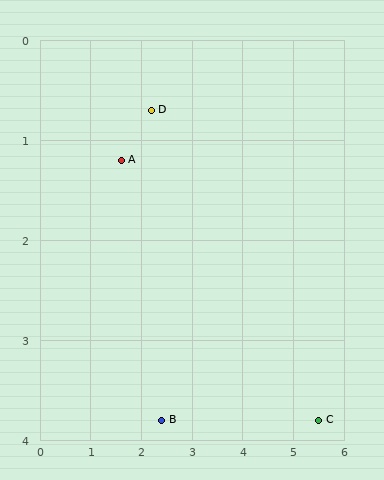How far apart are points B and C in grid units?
Points B and C are about 3.1 grid units apart.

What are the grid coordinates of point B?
Point B is at approximately (2.4, 3.8).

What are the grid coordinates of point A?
Point A is at approximately (1.6, 1.2).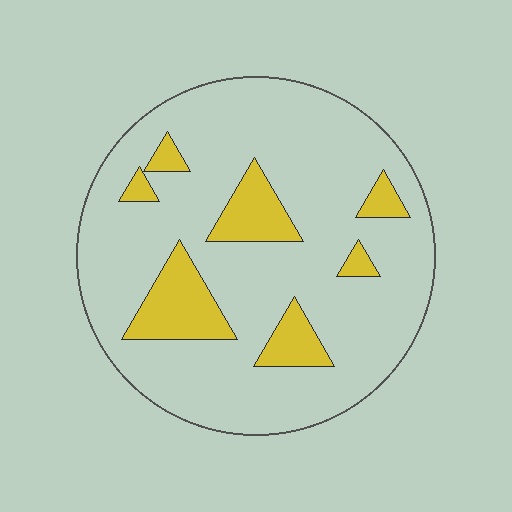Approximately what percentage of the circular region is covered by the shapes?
Approximately 15%.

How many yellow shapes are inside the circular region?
7.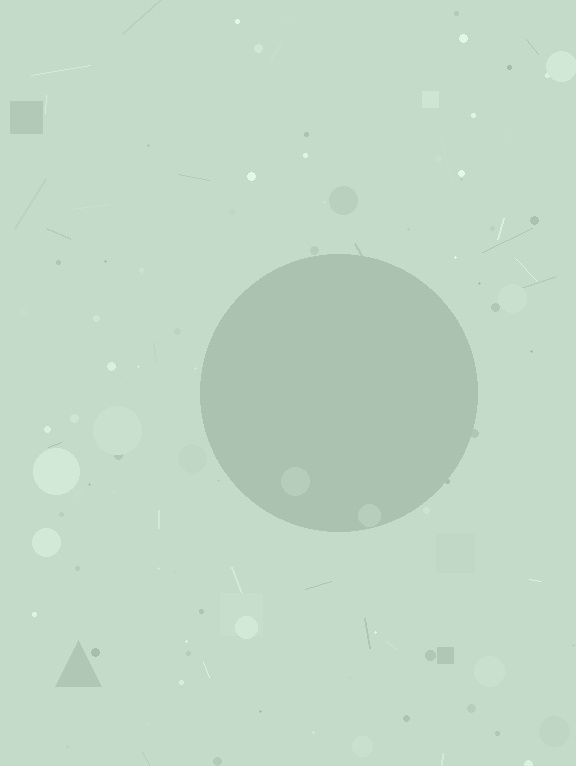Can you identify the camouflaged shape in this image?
The camouflaged shape is a circle.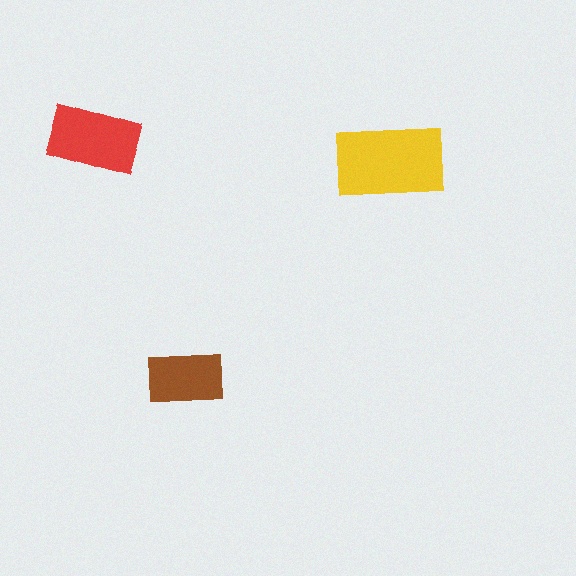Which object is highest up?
The red rectangle is topmost.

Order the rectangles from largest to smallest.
the yellow one, the red one, the brown one.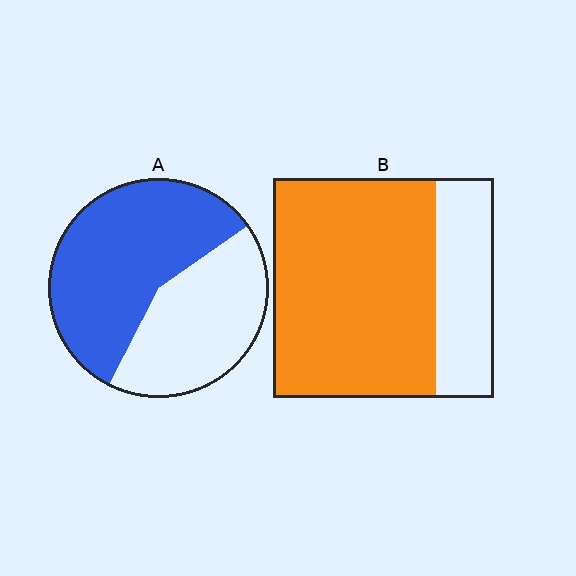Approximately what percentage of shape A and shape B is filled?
A is approximately 60% and B is approximately 75%.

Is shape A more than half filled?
Yes.